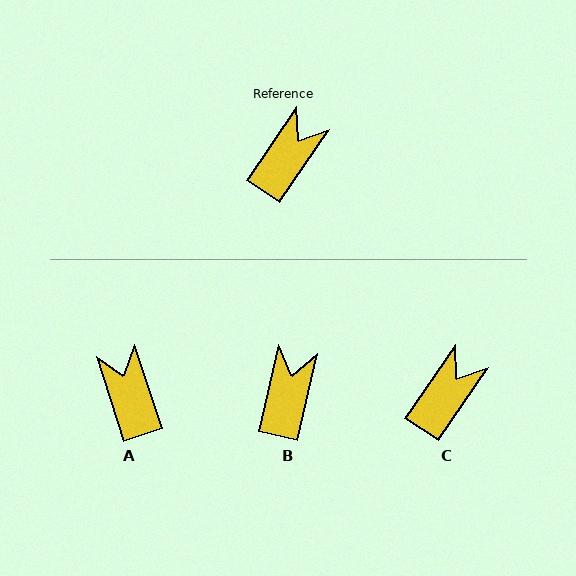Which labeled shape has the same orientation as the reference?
C.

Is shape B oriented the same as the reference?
No, it is off by about 22 degrees.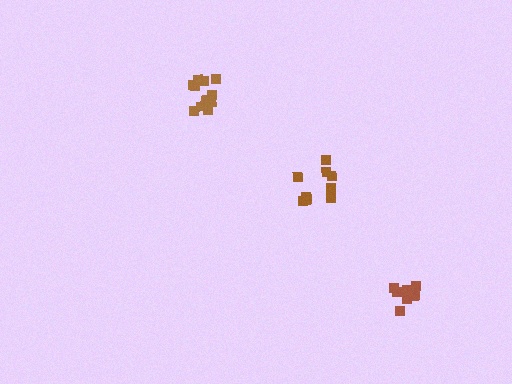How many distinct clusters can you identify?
There are 3 distinct clusters.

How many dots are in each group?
Group 1: 10 dots, Group 2: 9 dots, Group 3: 12 dots (31 total).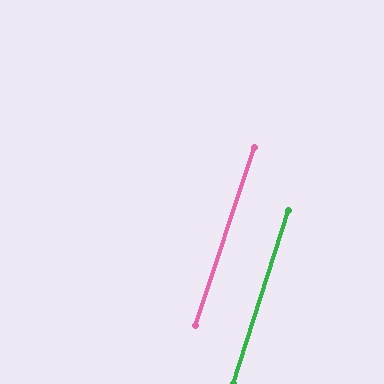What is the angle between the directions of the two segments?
Approximately 1 degree.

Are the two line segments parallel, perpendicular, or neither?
Parallel — their directions differ by only 0.8°.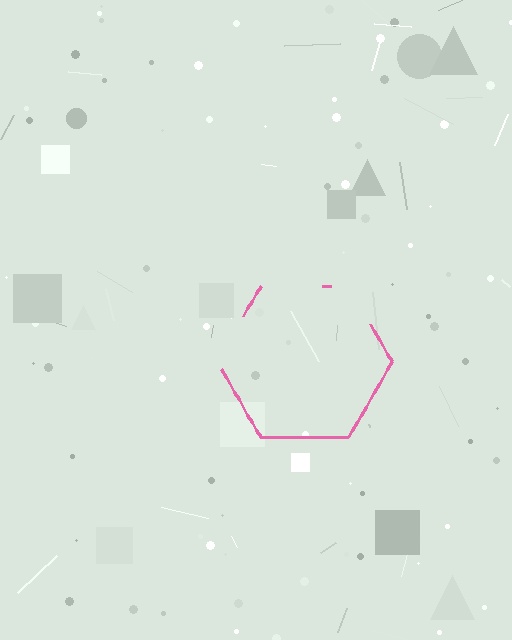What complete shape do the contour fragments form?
The contour fragments form a hexagon.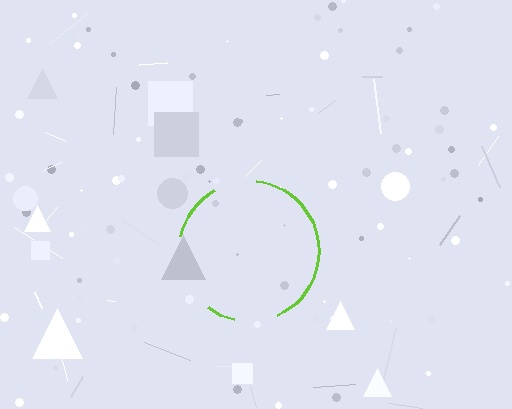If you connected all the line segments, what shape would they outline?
They would outline a circle.